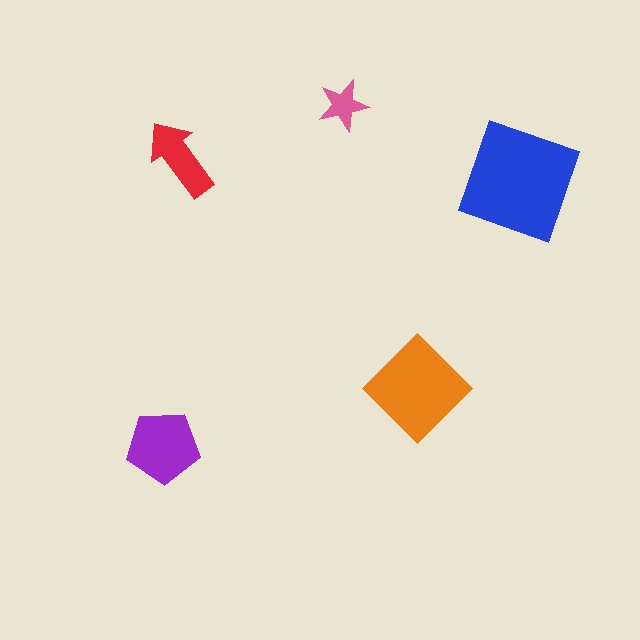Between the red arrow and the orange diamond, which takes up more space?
The orange diamond.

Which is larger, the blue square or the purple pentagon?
The blue square.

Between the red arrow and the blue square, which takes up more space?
The blue square.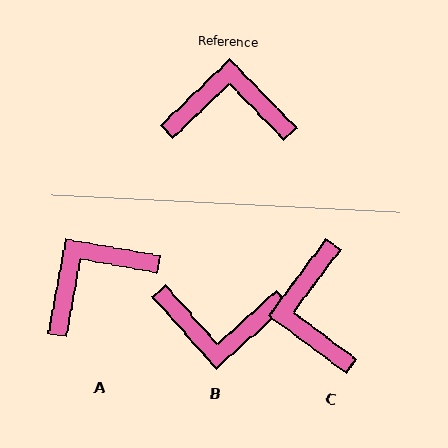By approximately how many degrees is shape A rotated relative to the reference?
Approximately 36 degrees counter-clockwise.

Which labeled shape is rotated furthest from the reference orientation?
B, about 178 degrees away.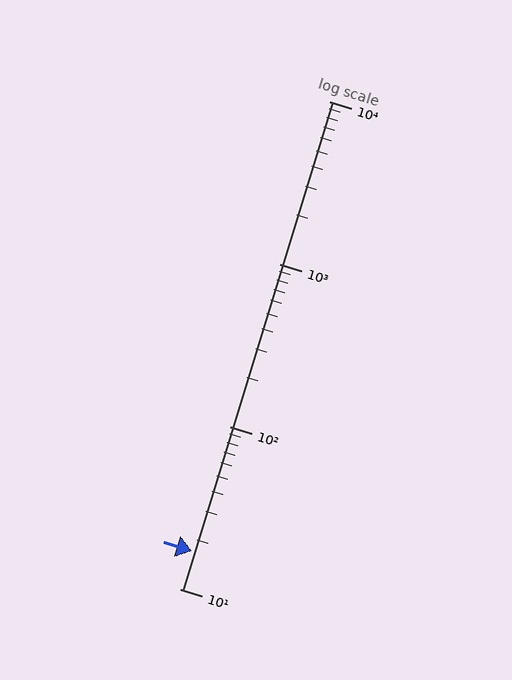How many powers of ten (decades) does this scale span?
The scale spans 3 decades, from 10 to 10000.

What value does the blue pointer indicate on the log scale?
The pointer indicates approximately 17.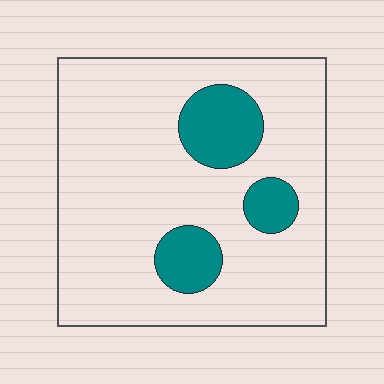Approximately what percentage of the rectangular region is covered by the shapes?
Approximately 15%.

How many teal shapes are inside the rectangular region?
3.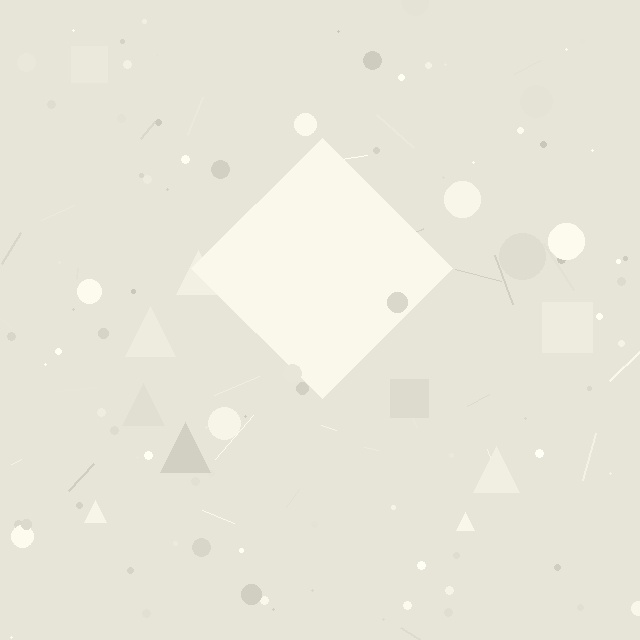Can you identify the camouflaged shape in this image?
The camouflaged shape is a diamond.